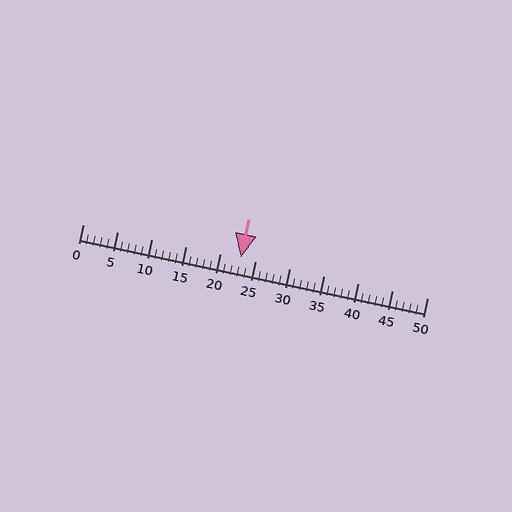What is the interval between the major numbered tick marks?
The major tick marks are spaced 5 units apart.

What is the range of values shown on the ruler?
The ruler shows values from 0 to 50.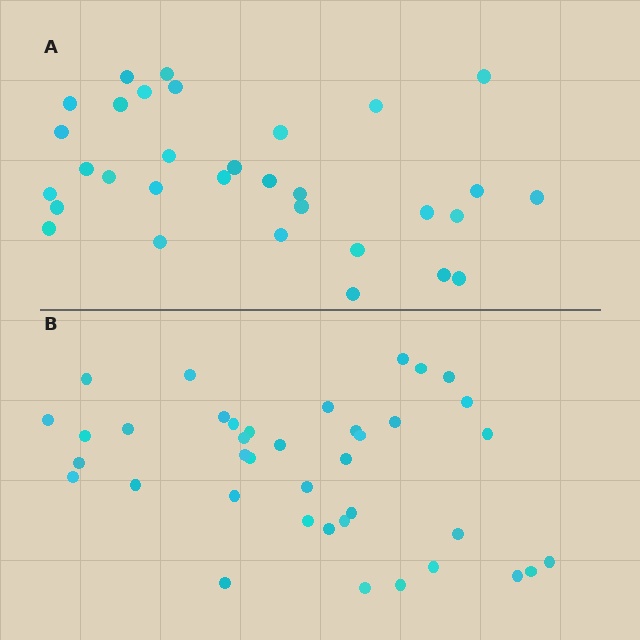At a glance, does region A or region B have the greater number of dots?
Region B (the bottom region) has more dots.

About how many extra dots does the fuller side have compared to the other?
Region B has roughly 8 or so more dots than region A.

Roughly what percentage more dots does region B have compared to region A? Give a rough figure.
About 20% more.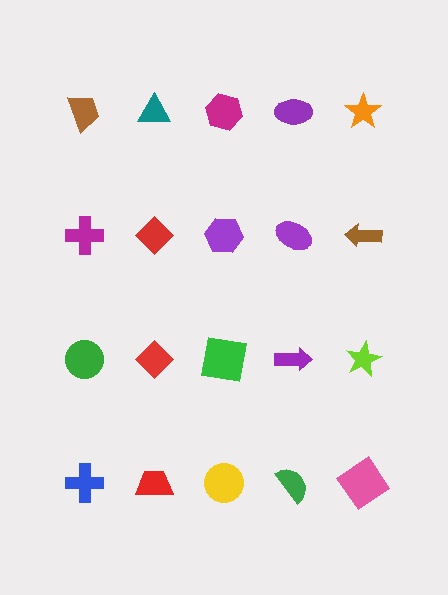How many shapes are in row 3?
5 shapes.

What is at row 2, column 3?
A purple hexagon.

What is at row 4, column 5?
A pink diamond.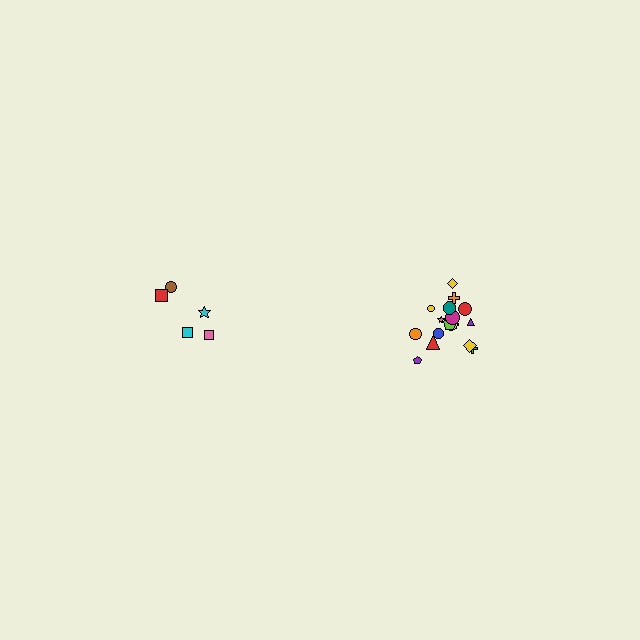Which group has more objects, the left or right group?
The right group.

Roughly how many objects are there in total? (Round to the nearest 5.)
Roughly 25 objects in total.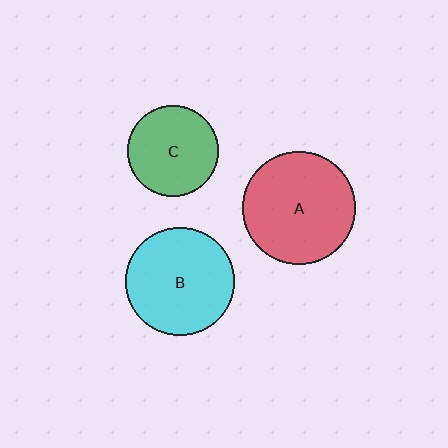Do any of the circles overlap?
No, none of the circles overlap.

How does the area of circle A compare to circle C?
Approximately 1.5 times.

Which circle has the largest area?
Circle A (red).